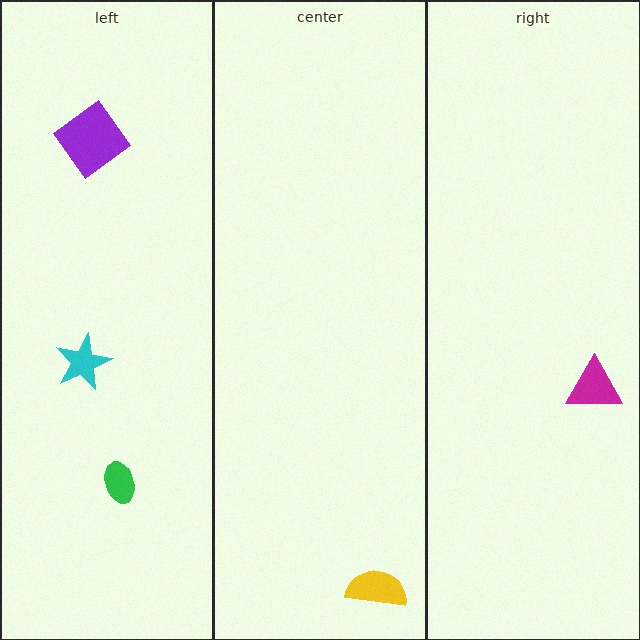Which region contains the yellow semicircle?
The center region.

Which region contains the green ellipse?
The left region.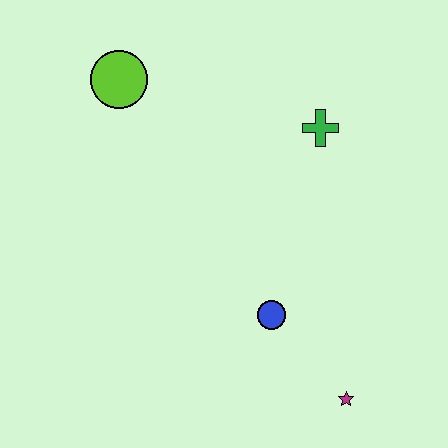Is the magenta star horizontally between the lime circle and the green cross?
No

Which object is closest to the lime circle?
The green cross is closest to the lime circle.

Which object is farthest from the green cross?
The magenta star is farthest from the green cross.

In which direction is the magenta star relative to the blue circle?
The magenta star is below the blue circle.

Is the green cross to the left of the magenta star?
Yes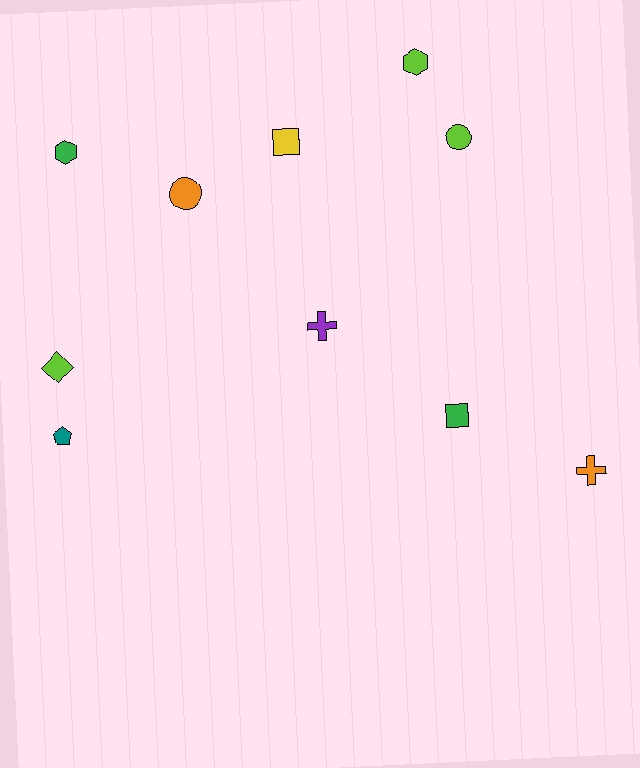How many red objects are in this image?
There are no red objects.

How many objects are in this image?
There are 10 objects.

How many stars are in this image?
There are no stars.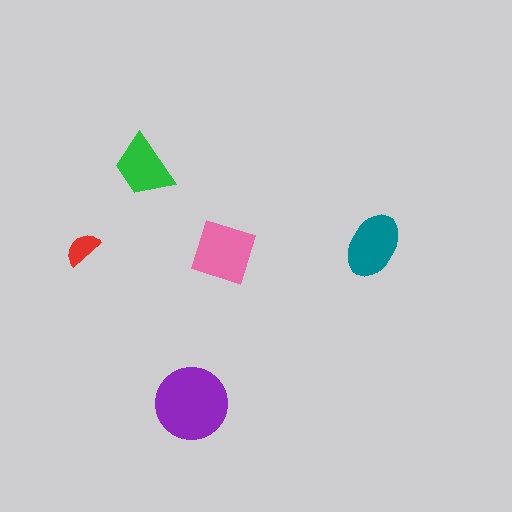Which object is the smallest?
The red semicircle.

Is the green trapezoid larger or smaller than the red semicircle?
Larger.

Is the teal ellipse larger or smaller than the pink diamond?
Smaller.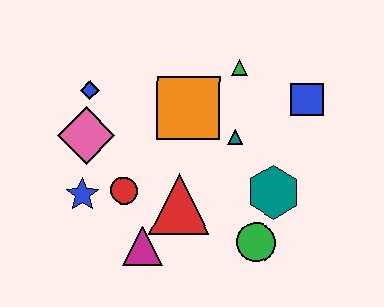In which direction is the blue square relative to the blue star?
The blue square is to the right of the blue star.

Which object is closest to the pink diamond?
The blue diamond is closest to the pink diamond.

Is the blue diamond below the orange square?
No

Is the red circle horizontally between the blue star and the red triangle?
Yes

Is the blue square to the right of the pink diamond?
Yes